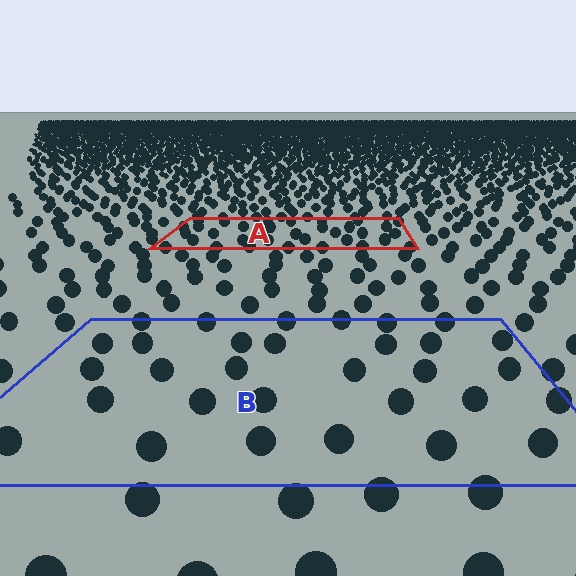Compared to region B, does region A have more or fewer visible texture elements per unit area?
Region A has more texture elements per unit area — they are packed more densely because it is farther away.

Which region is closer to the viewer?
Region B is closer. The texture elements there are larger and more spread out.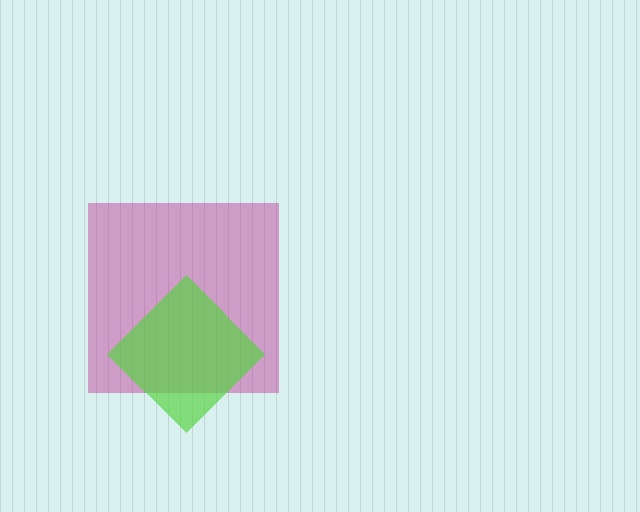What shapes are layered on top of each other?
The layered shapes are: a magenta square, a lime diamond.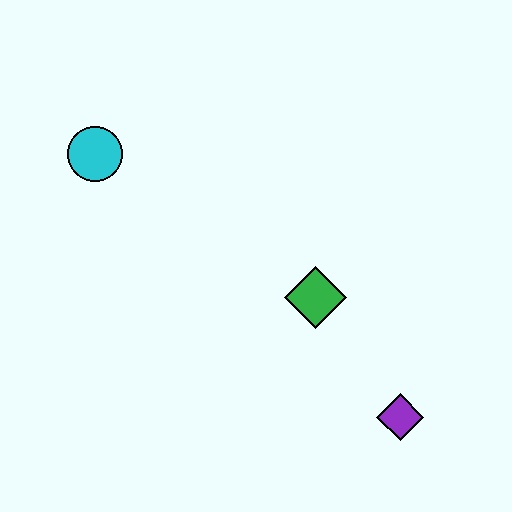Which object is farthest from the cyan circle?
The purple diamond is farthest from the cyan circle.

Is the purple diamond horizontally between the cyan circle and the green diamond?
No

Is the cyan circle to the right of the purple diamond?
No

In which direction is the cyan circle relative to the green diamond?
The cyan circle is to the left of the green diamond.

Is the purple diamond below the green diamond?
Yes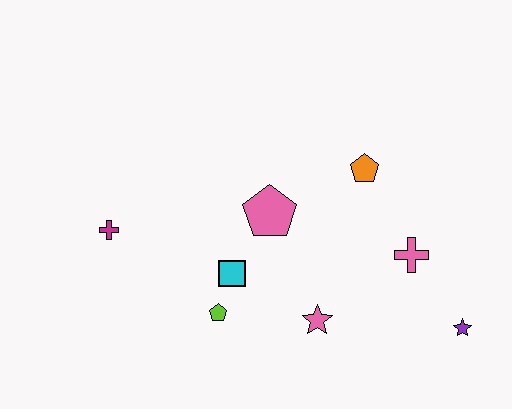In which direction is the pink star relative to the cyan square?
The pink star is to the right of the cyan square.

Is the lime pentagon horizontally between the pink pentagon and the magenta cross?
Yes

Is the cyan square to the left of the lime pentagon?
No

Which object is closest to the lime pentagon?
The cyan square is closest to the lime pentagon.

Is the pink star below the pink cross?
Yes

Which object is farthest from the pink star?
The magenta cross is farthest from the pink star.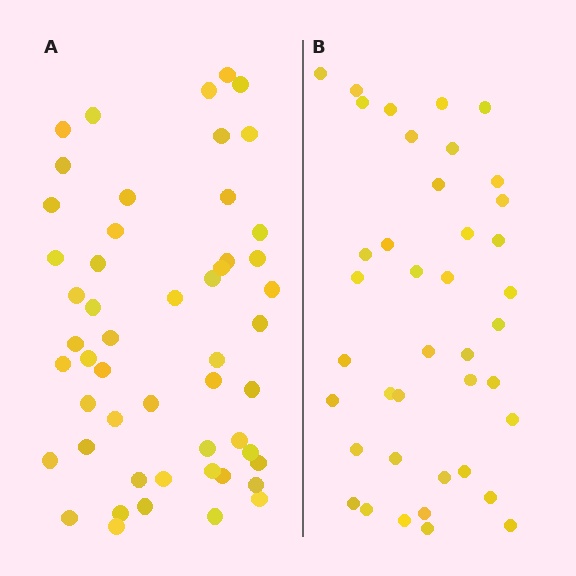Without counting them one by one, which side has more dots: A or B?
Region A (the left region) has more dots.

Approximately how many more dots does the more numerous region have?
Region A has roughly 12 or so more dots than region B.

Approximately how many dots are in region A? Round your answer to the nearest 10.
About 50 dots. (The exact count is 52, which rounds to 50.)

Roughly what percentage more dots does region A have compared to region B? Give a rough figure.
About 30% more.